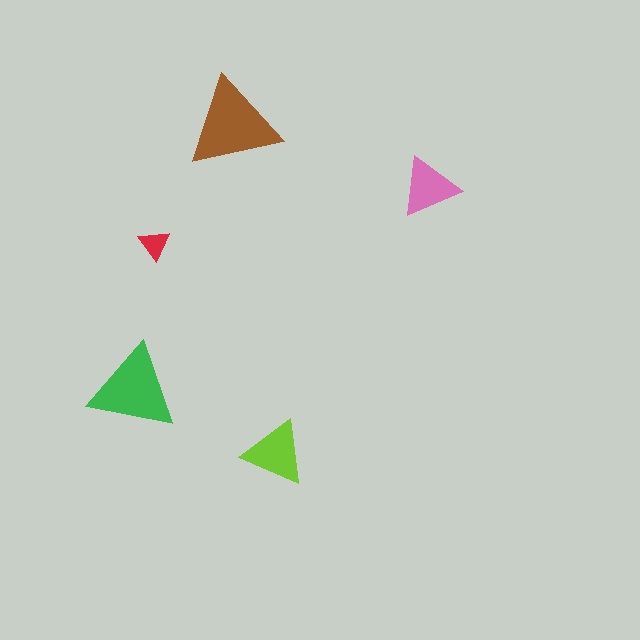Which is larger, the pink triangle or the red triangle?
The pink one.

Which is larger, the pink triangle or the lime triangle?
The lime one.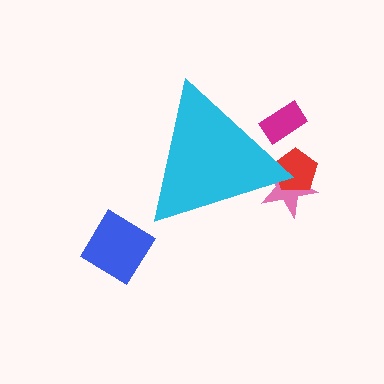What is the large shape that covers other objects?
A cyan triangle.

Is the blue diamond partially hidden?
No, the blue diamond is fully visible.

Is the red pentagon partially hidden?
Yes, the red pentagon is partially hidden behind the cyan triangle.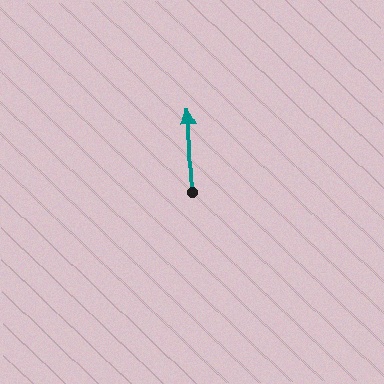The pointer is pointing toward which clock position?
Roughly 12 o'clock.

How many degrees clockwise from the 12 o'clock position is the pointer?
Approximately 358 degrees.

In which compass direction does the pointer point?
North.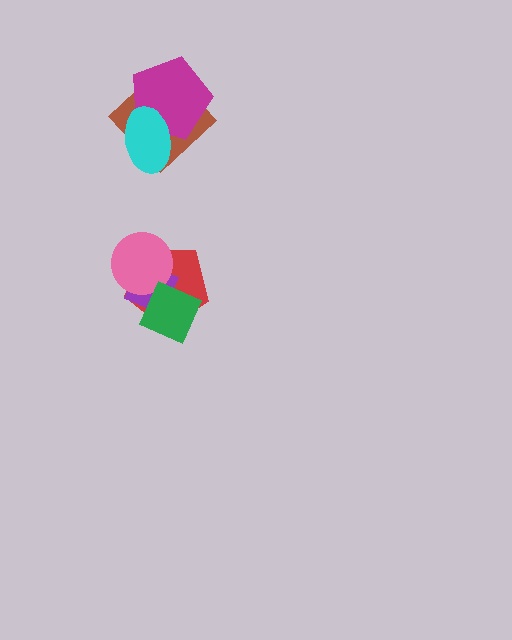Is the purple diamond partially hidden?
Yes, it is partially covered by another shape.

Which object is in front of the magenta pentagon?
The cyan ellipse is in front of the magenta pentagon.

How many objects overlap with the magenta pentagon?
2 objects overlap with the magenta pentagon.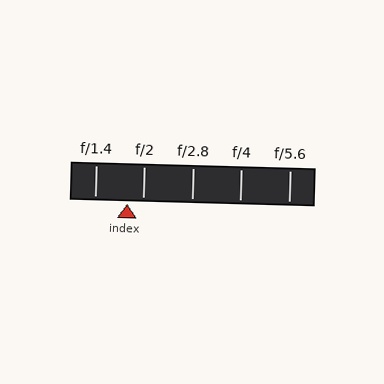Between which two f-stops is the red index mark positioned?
The index mark is between f/1.4 and f/2.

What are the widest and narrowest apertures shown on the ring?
The widest aperture shown is f/1.4 and the narrowest is f/5.6.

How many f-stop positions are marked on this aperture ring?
There are 5 f-stop positions marked.